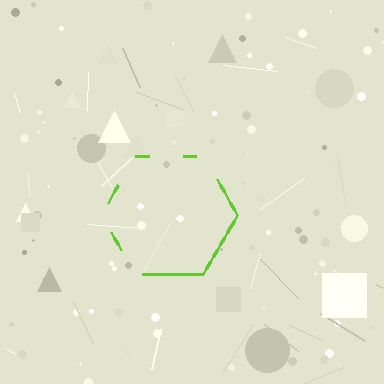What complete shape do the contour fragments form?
The contour fragments form a hexagon.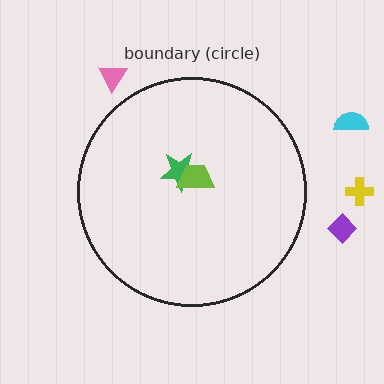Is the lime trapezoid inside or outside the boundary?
Inside.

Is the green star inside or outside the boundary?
Inside.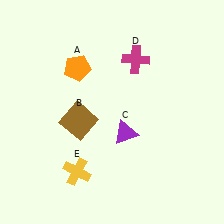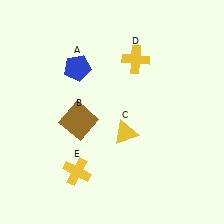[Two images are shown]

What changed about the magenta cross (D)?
In Image 1, D is magenta. In Image 2, it changed to yellow.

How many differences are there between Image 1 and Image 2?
There are 3 differences between the two images.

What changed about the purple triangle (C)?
In Image 1, C is purple. In Image 2, it changed to yellow.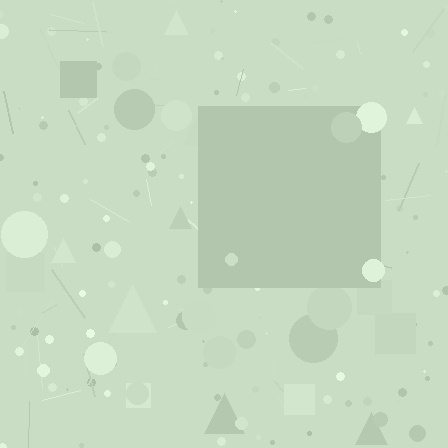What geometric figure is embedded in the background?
A square is embedded in the background.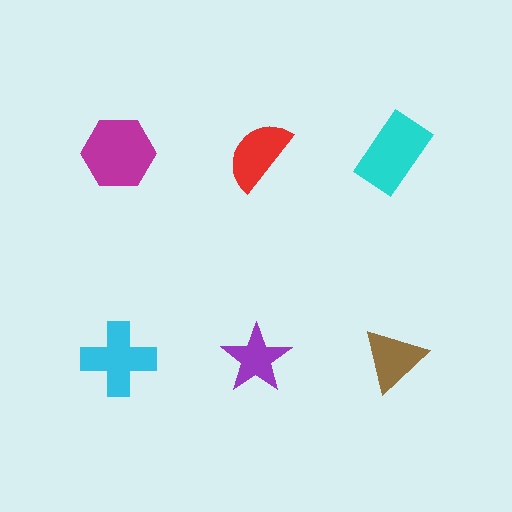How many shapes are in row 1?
3 shapes.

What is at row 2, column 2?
A purple star.